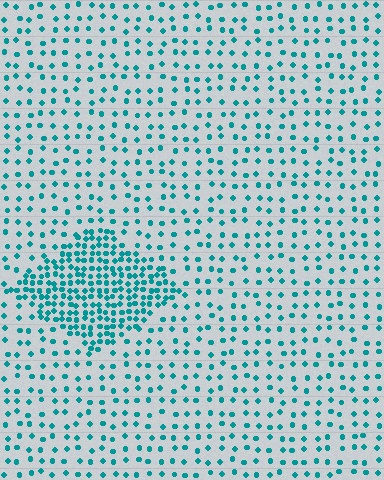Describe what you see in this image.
The image contains small teal elements arranged at two different densities. A diamond-shaped region is visible where the elements are more densely packed than the surrounding area.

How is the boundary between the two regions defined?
The boundary is defined by a change in element density (approximately 2.7x ratio). All elements are the same color, size, and shape.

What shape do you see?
I see a diamond.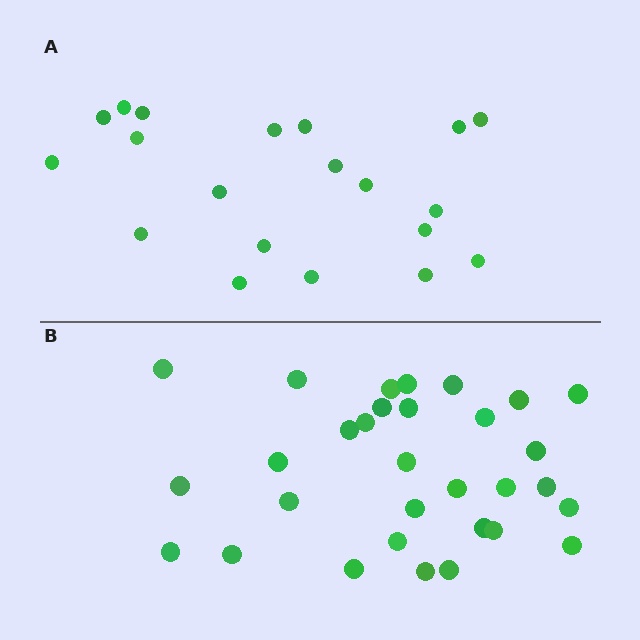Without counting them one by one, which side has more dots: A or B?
Region B (the bottom region) has more dots.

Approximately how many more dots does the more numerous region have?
Region B has roughly 12 or so more dots than region A.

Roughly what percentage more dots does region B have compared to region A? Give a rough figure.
About 55% more.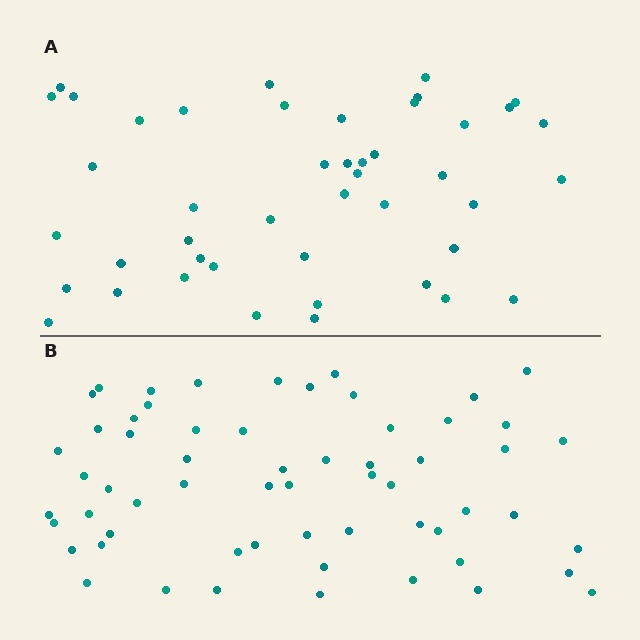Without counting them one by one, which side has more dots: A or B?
Region B (the bottom region) has more dots.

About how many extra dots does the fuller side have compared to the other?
Region B has approximately 15 more dots than region A.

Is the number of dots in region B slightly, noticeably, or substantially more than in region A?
Region B has noticeably more, but not dramatically so. The ratio is roughly 1.3 to 1.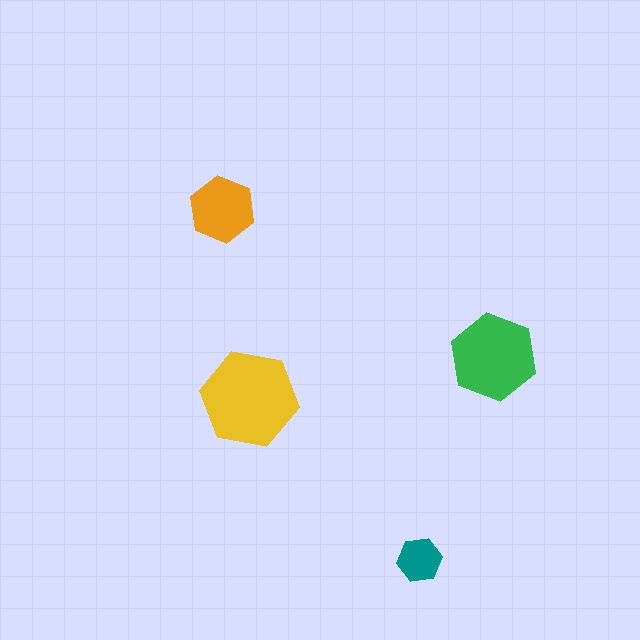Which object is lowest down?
The teal hexagon is bottommost.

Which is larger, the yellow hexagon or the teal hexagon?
The yellow one.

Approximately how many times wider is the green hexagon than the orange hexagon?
About 1.5 times wider.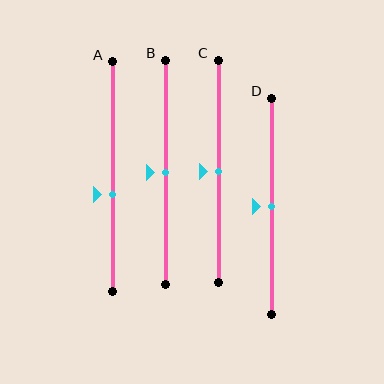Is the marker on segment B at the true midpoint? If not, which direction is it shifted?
Yes, the marker on segment B is at the true midpoint.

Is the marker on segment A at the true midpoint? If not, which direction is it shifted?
No, the marker on segment A is shifted downward by about 8% of the segment length.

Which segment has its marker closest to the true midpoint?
Segment B has its marker closest to the true midpoint.